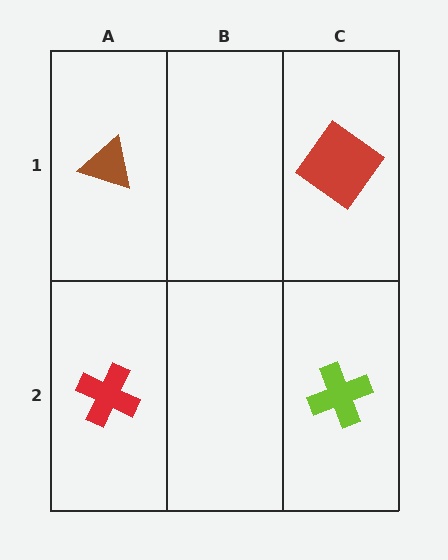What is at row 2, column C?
A lime cross.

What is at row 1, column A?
A brown triangle.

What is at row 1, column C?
A red diamond.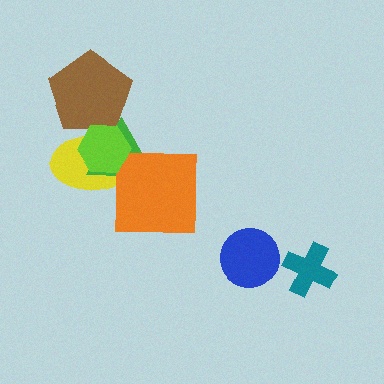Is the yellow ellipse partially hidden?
Yes, it is partially covered by another shape.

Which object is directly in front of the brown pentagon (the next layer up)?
The yellow ellipse is directly in front of the brown pentagon.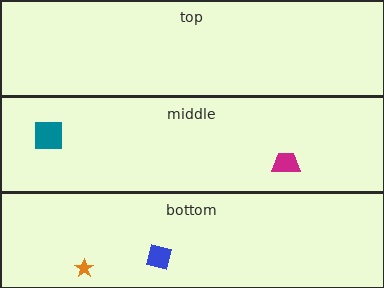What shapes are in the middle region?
The magenta trapezoid, the teal square.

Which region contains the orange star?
The bottom region.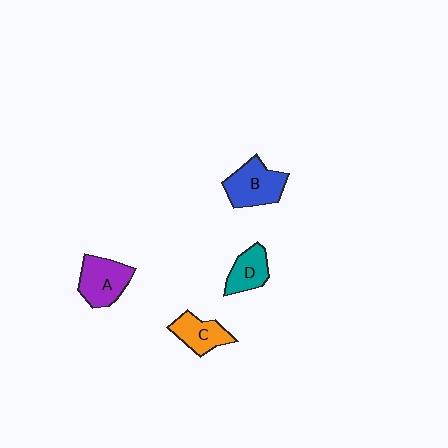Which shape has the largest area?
Shape B (blue).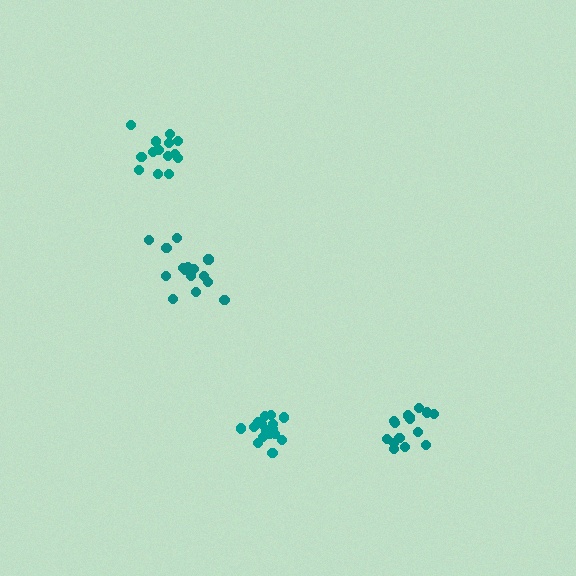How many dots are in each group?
Group 1: 14 dots, Group 2: 16 dots, Group 3: 16 dots, Group 4: 17 dots (63 total).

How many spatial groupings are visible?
There are 4 spatial groupings.